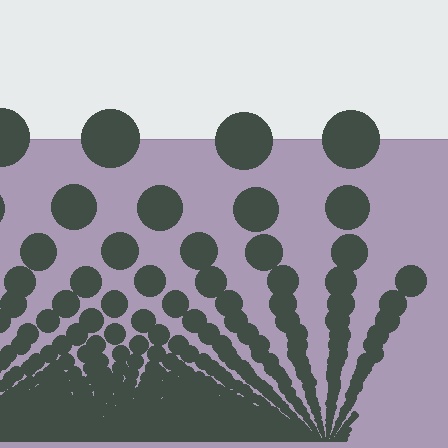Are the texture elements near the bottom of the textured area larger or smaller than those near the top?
Smaller. The gradient is inverted — elements near the bottom are smaller and denser.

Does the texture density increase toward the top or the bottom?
Density increases toward the bottom.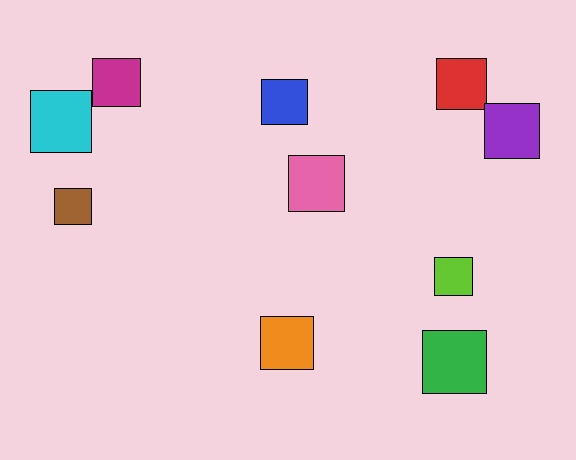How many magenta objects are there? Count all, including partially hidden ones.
There is 1 magenta object.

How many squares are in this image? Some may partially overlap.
There are 10 squares.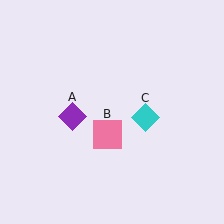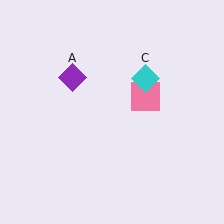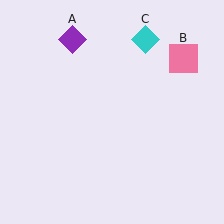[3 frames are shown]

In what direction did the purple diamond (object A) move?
The purple diamond (object A) moved up.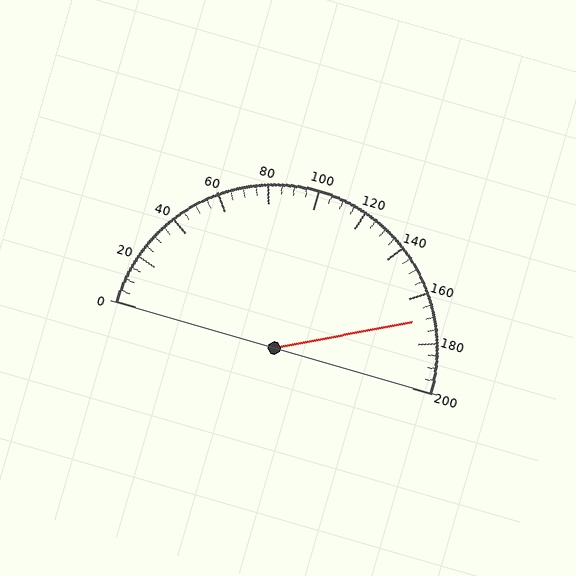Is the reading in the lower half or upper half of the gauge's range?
The reading is in the upper half of the range (0 to 200).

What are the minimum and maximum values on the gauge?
The gauge ranges from 0 to 200.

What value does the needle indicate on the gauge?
The needle indicates approximately 170.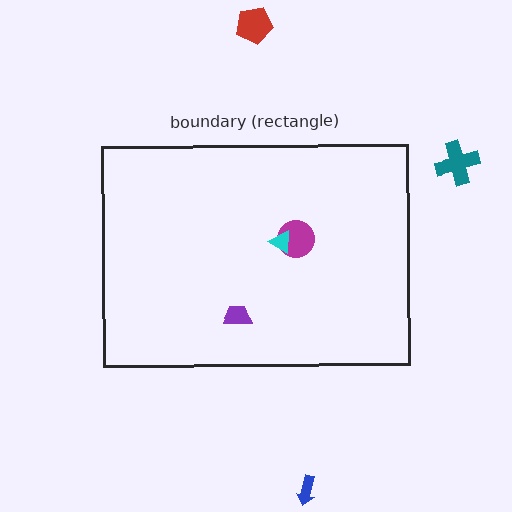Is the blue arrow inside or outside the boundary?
Outside.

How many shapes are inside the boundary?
3 inside, 3 outside.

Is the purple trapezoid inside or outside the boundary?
Inside.